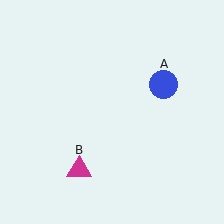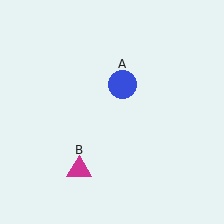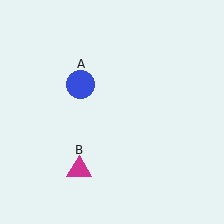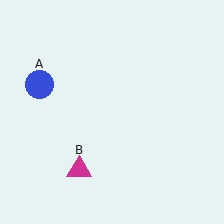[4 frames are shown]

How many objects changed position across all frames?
1 object changed position: blue circle (object A).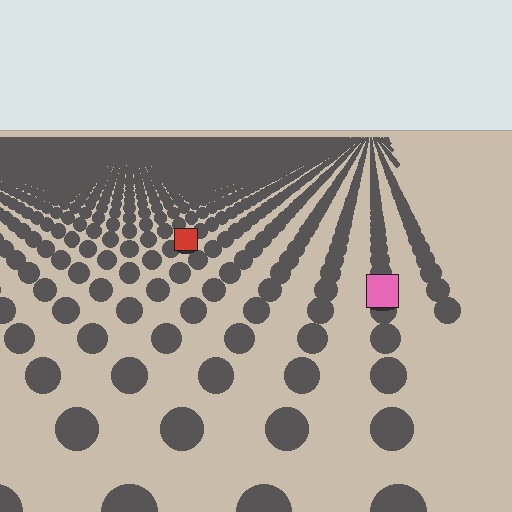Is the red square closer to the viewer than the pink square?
No. The pink square is closer — you can tell from the texture gradient: the ground texture is coarser near it.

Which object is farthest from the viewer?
The red square is farthest from the viewer. It appears smaller and the ground texture around it is denser.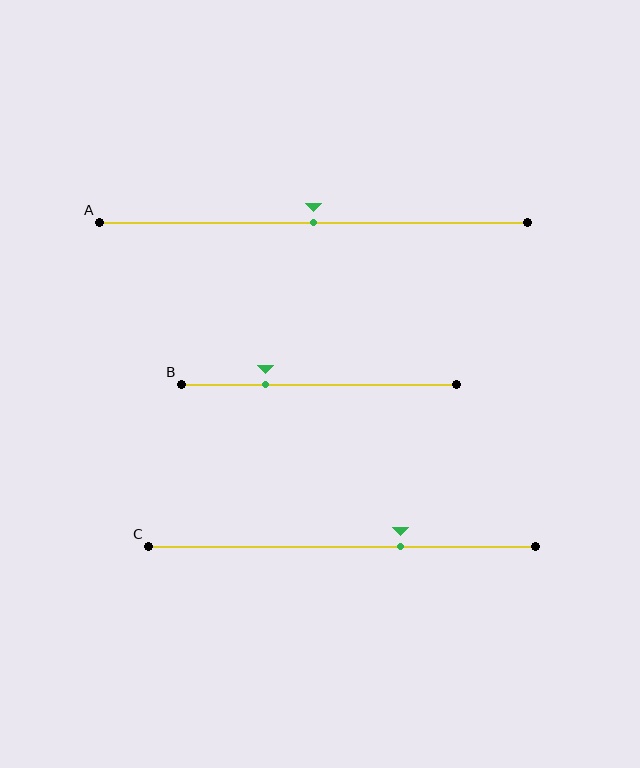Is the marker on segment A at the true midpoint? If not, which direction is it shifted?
Yes, the marker on segment A is at the true midpoint.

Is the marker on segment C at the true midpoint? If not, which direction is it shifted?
No, the marker on segment C is shifted to the right by about 15% of the segment length.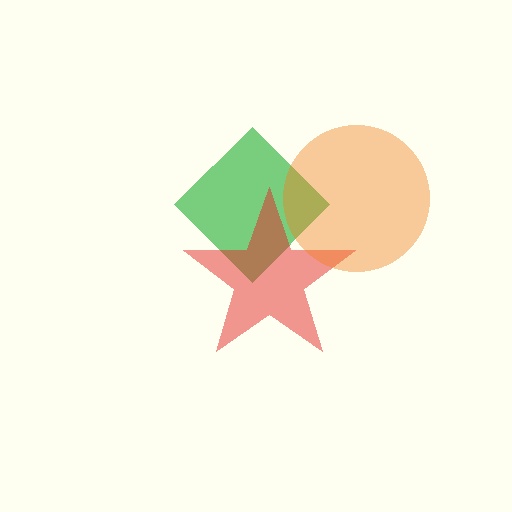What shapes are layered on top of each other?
The layered shapes are: a green diamond, a red star, an orange circle.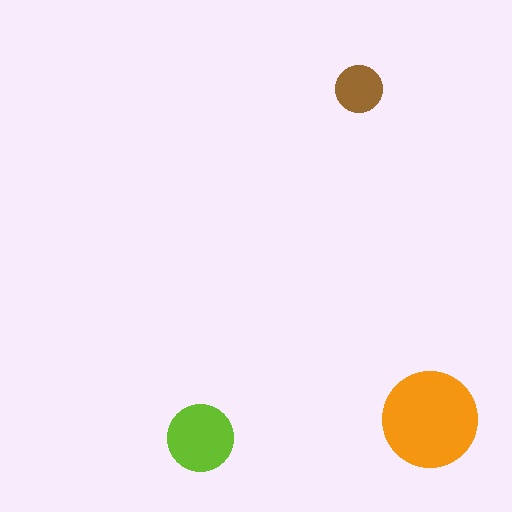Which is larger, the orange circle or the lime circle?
The orange one.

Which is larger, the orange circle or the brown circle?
The orange one.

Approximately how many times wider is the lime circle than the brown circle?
About 1.5 times wider.